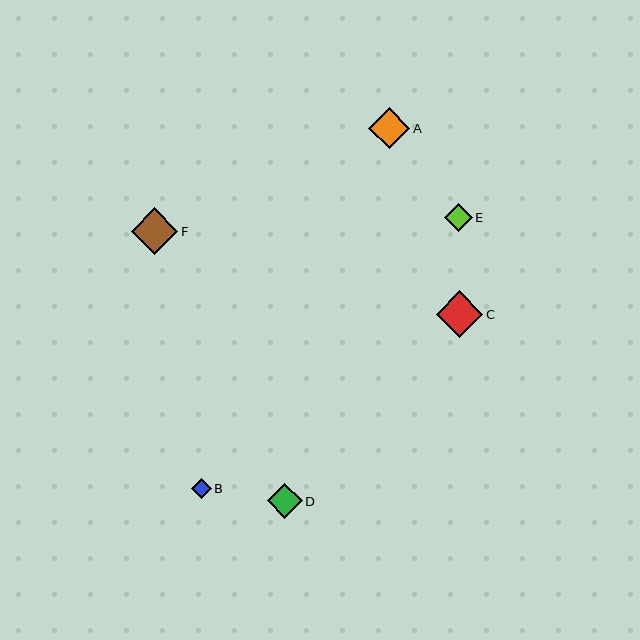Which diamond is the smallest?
Diamond B is the smallest with a size of approximately 19 pixels.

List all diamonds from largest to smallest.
From largest to smallest: C, F, A, D, E, B.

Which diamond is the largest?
Diamond C is the largest with a size of approximately 47 pixels.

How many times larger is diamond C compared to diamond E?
Diamond C is approximately 1.7 times the size of diamond E.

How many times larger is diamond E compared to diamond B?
Diamond E is approximately 1.4 times the size of diamond B.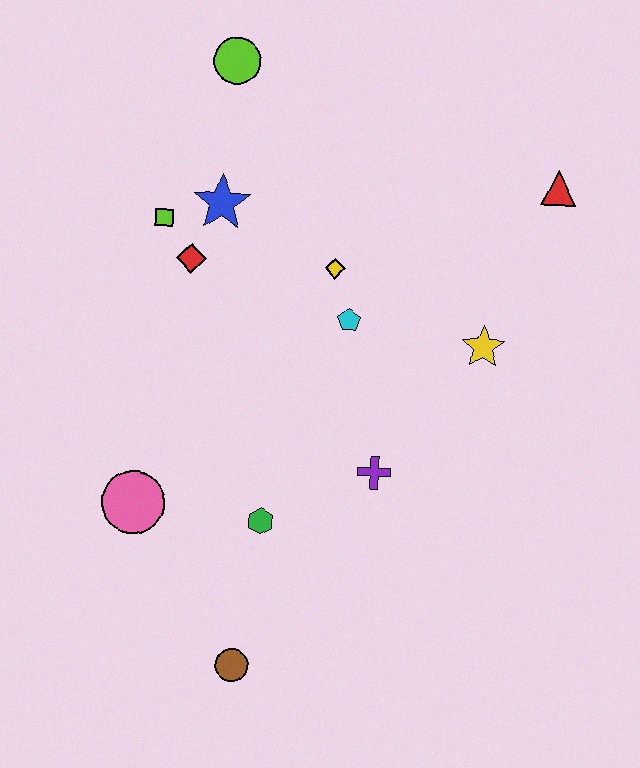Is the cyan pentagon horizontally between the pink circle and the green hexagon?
No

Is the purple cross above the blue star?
No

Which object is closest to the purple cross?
The green hexagon is closest to the purple cross.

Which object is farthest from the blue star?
The brown circle is farthest from the blue star.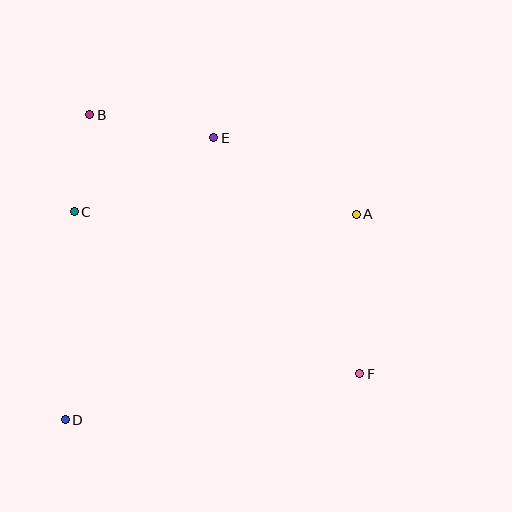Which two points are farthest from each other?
Points B and F are farthest from each other.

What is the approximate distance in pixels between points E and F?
The distance between E and F is approximately 277 pixels.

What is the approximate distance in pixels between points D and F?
The distance between D and F is approximately 298 pixels.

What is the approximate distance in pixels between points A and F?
The distance between A and F is approximately 160 pixels.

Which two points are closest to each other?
Points B and C are closest to each other.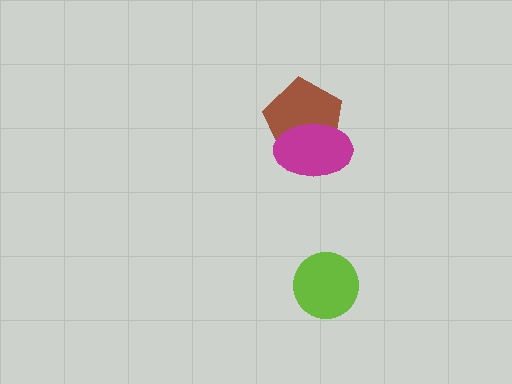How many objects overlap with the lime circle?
0 objects overlap with the lime circle.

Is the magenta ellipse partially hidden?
No, no other shape covers it.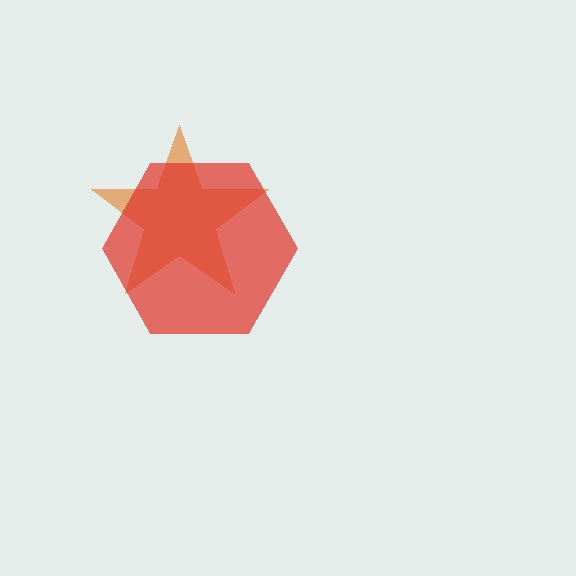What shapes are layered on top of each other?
The layered shapes are: an orange star, a red hexagon.